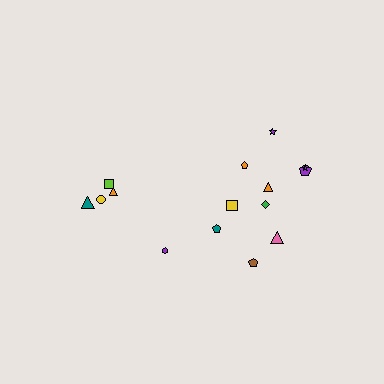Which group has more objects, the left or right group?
The right group.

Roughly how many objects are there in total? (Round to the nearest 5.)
Roughly 15 objects in total.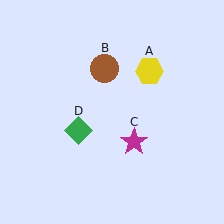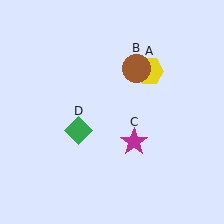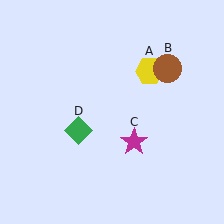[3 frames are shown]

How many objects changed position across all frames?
1 object changed position: brown circle (object B).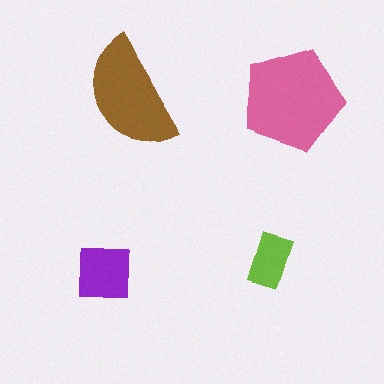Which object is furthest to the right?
The pink pentagon is rightmost.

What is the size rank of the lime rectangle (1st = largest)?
4th.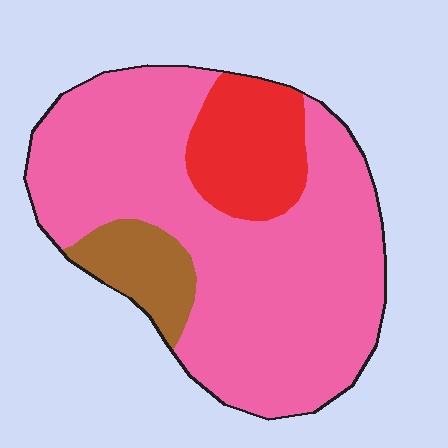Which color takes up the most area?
Pink, at roughly 75%.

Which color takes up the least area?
Brown, at roughly 10%.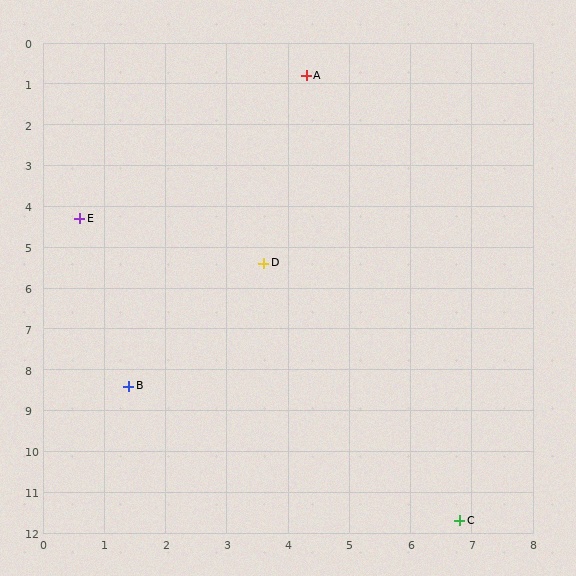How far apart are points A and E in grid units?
Points A and E are about 5.1 grid units apart.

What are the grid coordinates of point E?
Point E is at approximately (0.6, 4.3).